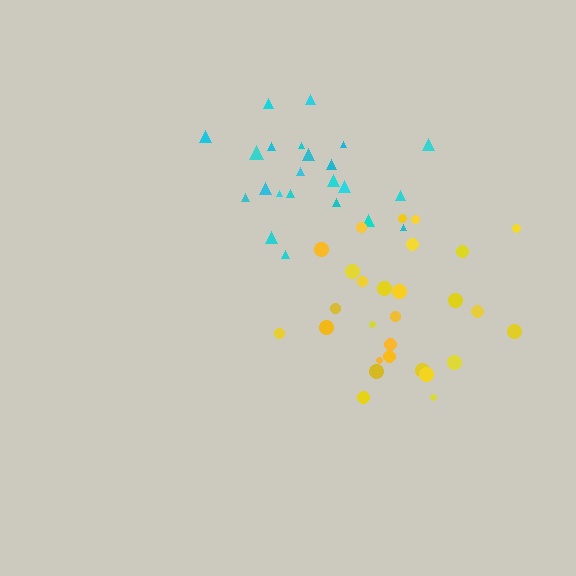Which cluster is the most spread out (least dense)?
Yellow.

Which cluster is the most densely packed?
Cyan.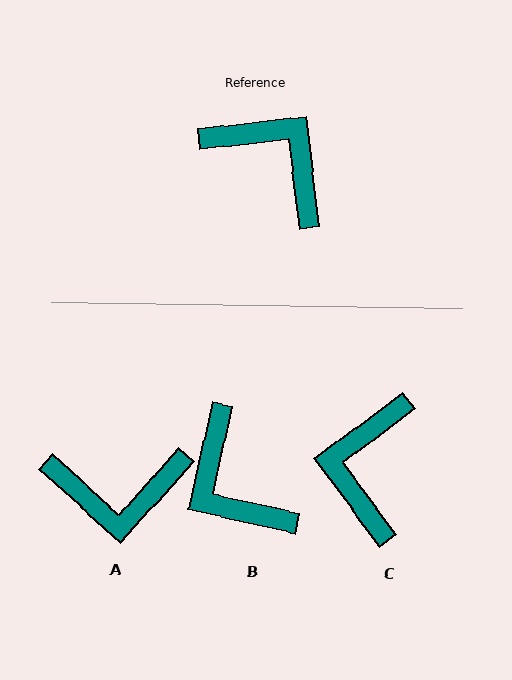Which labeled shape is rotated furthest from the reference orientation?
B, about 161 degrees away.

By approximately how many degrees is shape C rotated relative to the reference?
Approximately 120 degrees counter-clockwise.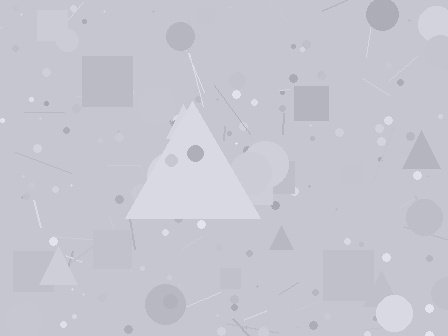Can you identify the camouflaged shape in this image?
The camouflaged shape is a triangle.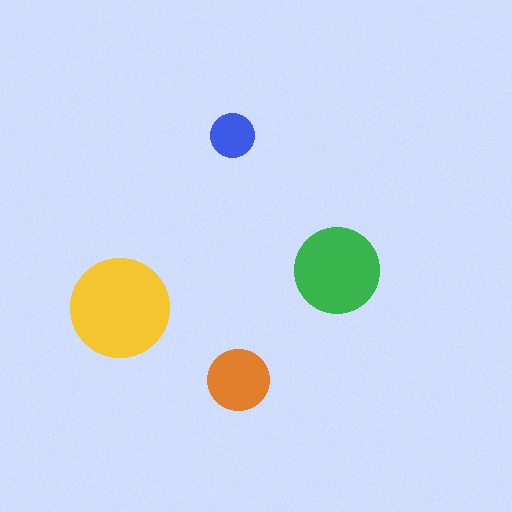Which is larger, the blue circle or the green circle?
The green one.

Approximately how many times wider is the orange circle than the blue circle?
About 1.5 times wider.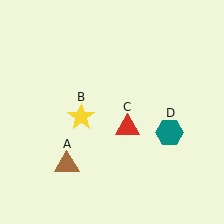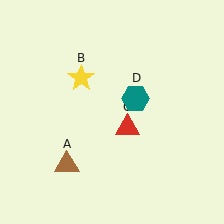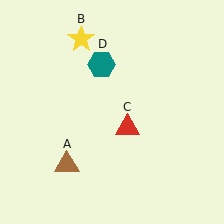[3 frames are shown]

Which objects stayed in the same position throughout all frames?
Brown triangle (object A) and red triangle (object C) remained stationary.